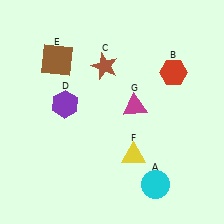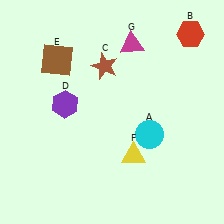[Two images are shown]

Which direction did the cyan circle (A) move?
The cyan circle (A) moved up.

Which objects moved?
The objects that moved are: the cyan circle (A), the red hexagon (B), the magenta triangle (G).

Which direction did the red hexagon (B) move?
The red hexagon (B) moved up.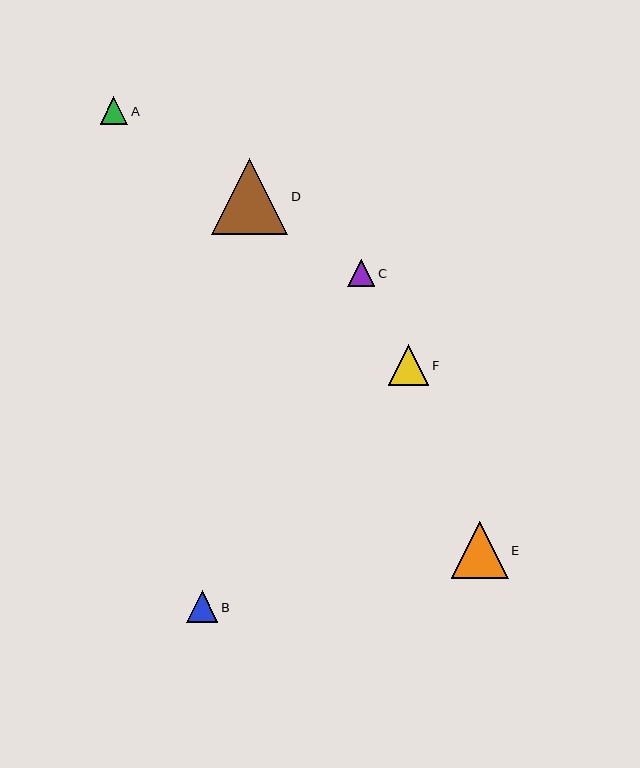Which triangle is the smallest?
Triangle C is the smallest with a size of approximately 27 pixels.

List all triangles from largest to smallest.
From largest to smallest: D, E, F, B, A, C.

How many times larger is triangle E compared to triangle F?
Triangle E is approximately 1.4 times the size of triangle F.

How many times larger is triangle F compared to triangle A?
Triangle F is approximately 1.5 times the size of triangle A.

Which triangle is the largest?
Triangle D is the largest with a size of approximately 76 pixels.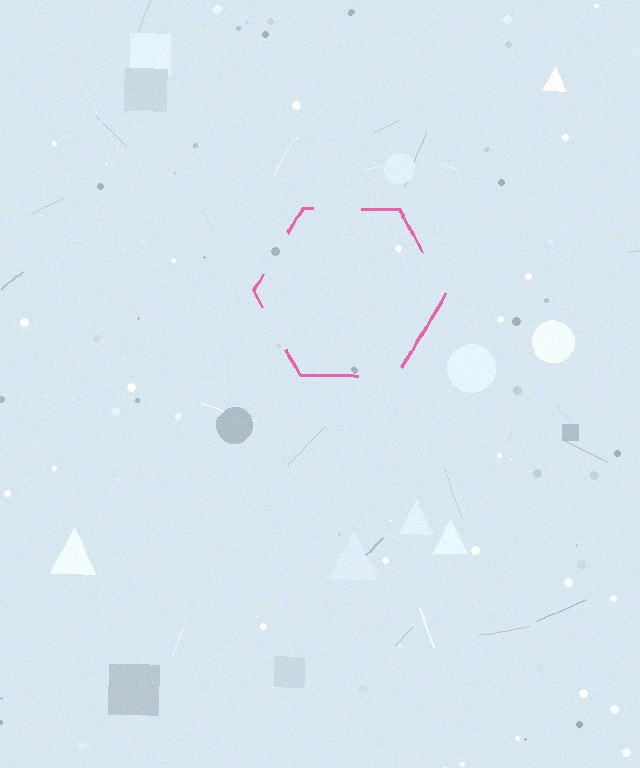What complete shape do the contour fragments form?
The contour fragments form a hexagon.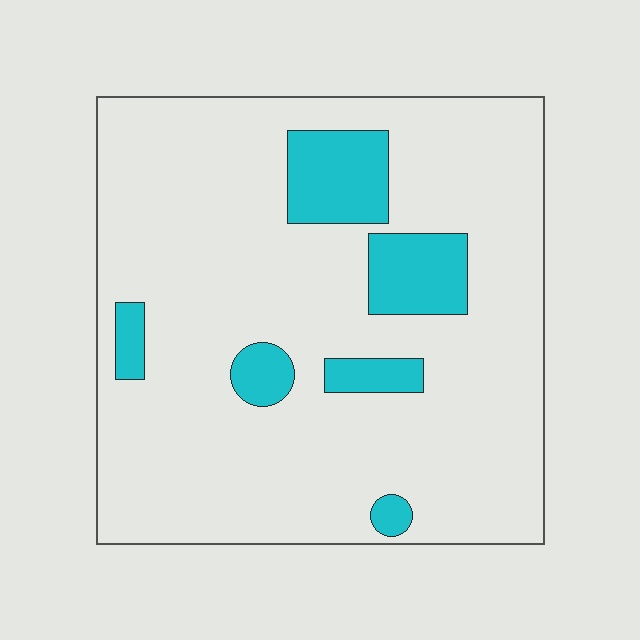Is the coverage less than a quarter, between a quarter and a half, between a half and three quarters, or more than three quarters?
Less than a quarter.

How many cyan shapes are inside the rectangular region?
6.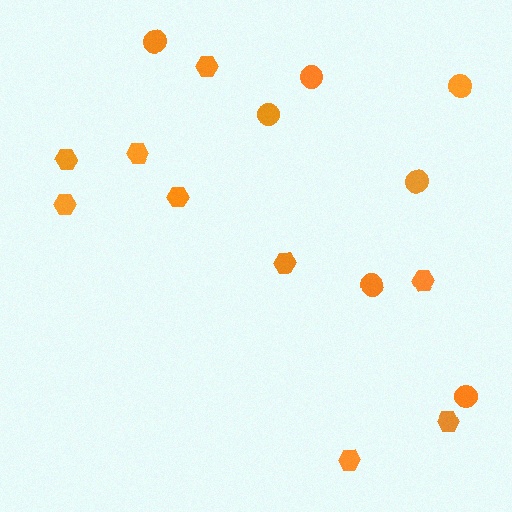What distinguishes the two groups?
There are 2 groups: one group of hexagons (9) and one group of circles (7).